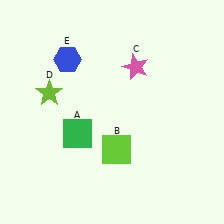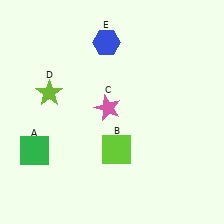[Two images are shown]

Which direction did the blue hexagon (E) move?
The blue hexagon (E) moved right.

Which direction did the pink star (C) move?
The pink star (C) moved down.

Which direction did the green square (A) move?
The green square (A) moved left.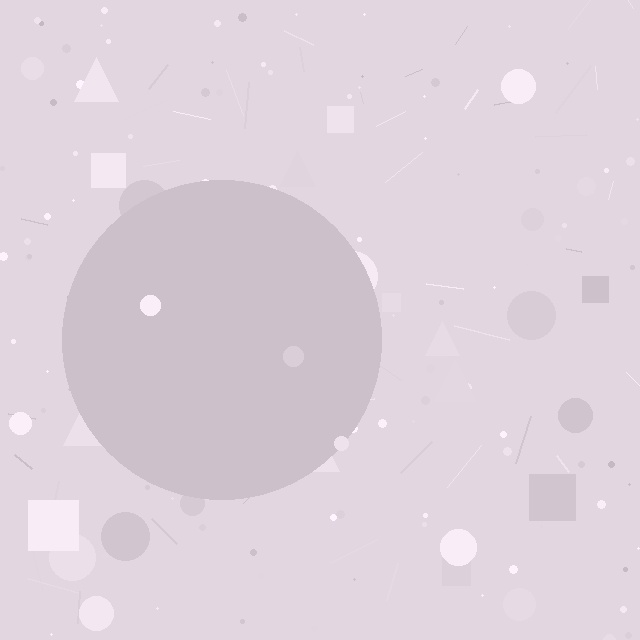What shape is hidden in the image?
A circle is hidden in the image.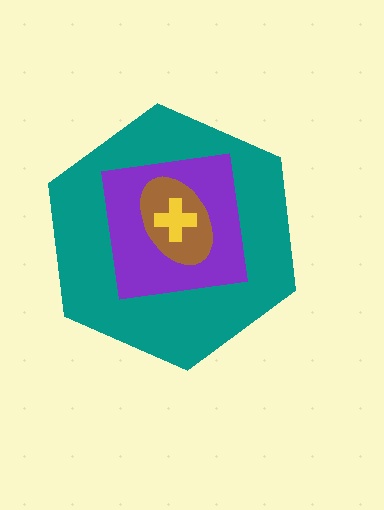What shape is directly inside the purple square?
The brown ellipse.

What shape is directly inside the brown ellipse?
The yellow cross.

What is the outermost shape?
The teal hexagon.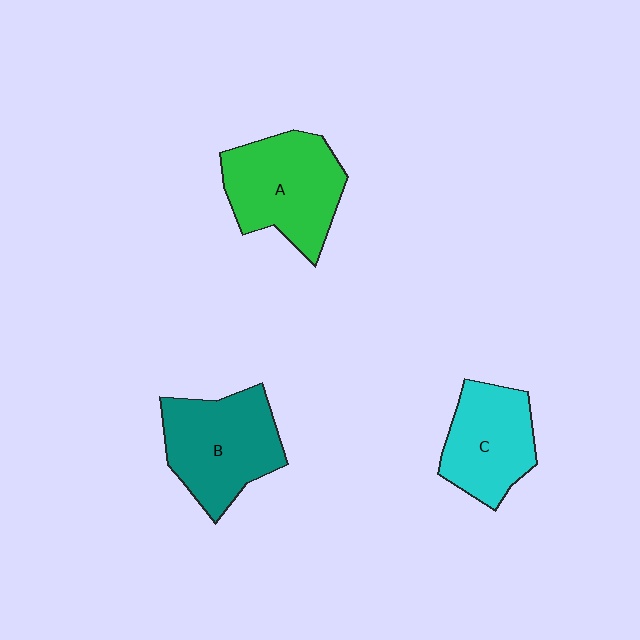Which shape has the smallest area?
Shape C (cyan).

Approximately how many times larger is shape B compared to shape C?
Approximately 1.2 times.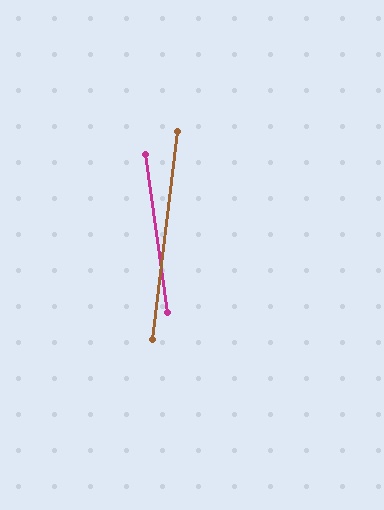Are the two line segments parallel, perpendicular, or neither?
Neither parallel nor perpendicular — they differ by about 15°.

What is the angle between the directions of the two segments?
Approximately 15 degrees.